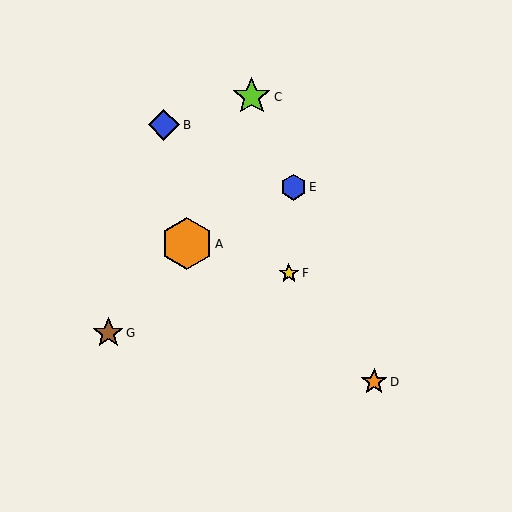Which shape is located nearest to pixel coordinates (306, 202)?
The blue hexagon (labeled E) at (294, 187) is nearest to that location.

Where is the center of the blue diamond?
The center of the blue diamond is at (164, 125).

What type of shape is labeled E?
Shape E is a blue hexagon.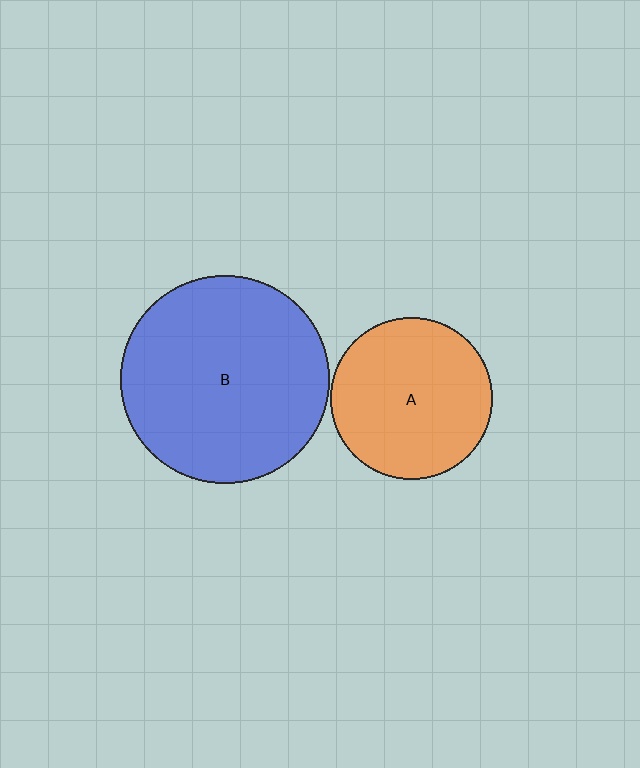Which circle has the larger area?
Circle B (blue).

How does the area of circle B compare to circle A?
Approximately 1.7 times.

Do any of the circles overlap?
No, none of the circles overlap.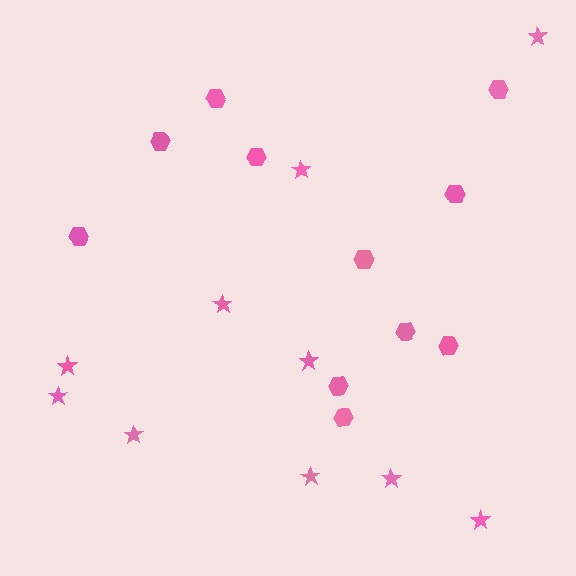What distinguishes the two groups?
There are 2 groups: one group of hexagons (11) and one group of stars (10).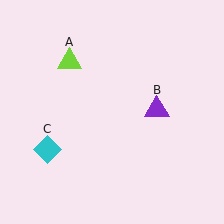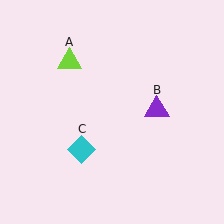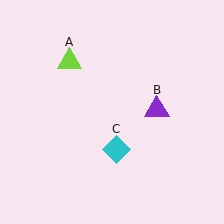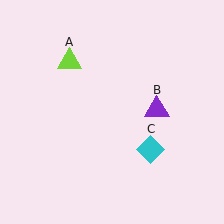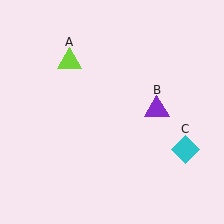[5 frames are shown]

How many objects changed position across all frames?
1 object changed position: cyan diamond (object C).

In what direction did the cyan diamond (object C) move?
The cyan diamond (object C) moved right.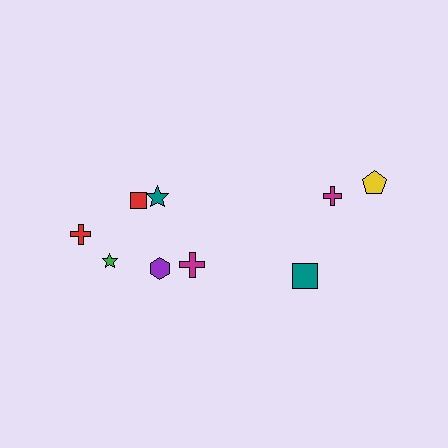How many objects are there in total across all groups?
There are 9 objects.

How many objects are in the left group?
There are 6 objects.